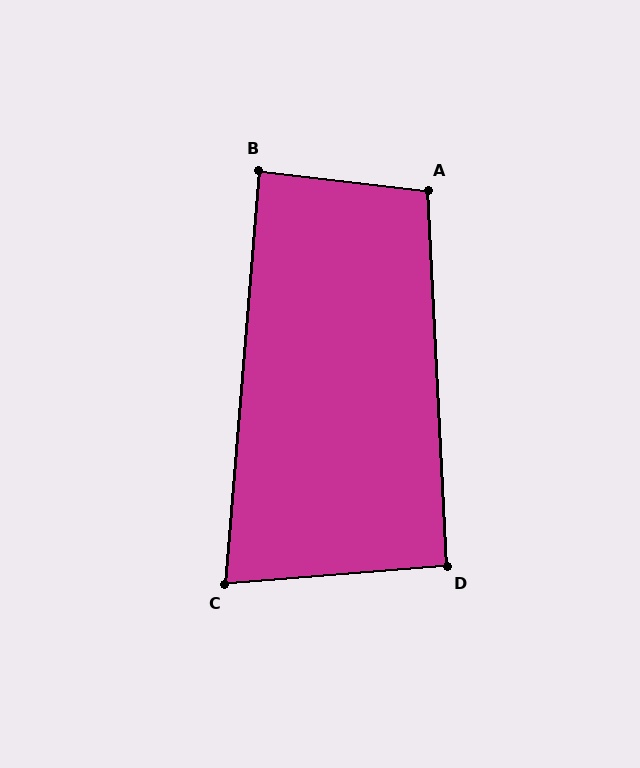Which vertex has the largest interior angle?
A, at approximately 99 degrees.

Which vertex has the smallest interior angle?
C, at approximately 81 degrees.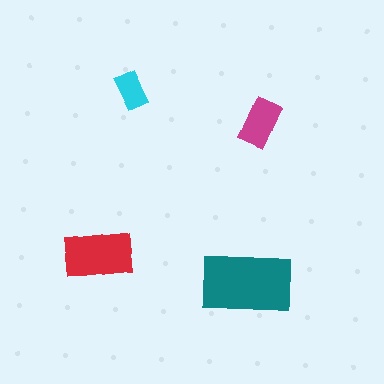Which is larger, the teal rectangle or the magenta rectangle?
The teal one.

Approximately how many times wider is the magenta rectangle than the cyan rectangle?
About 1.5 times wider.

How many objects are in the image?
There are 4 objects in the image.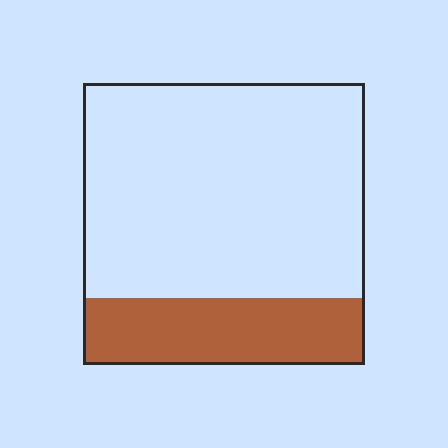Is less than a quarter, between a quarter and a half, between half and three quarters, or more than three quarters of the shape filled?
Less than a quarter.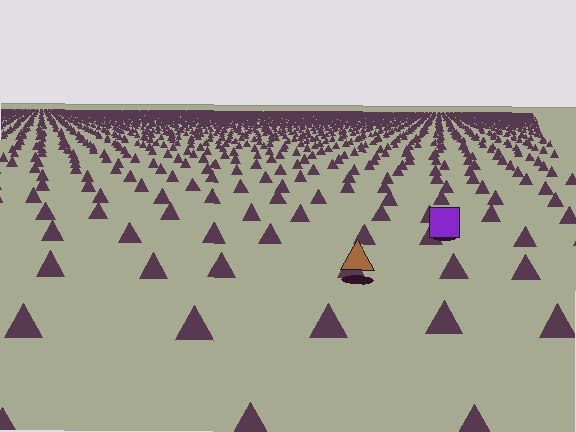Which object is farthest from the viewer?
The purple square is farthest from the viewer. It appears smaller and the ground texture around it is denser.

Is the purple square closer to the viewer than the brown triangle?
No. The brown triangle is closer — you can tell from the texture gradient: the ground texture is coarser near it.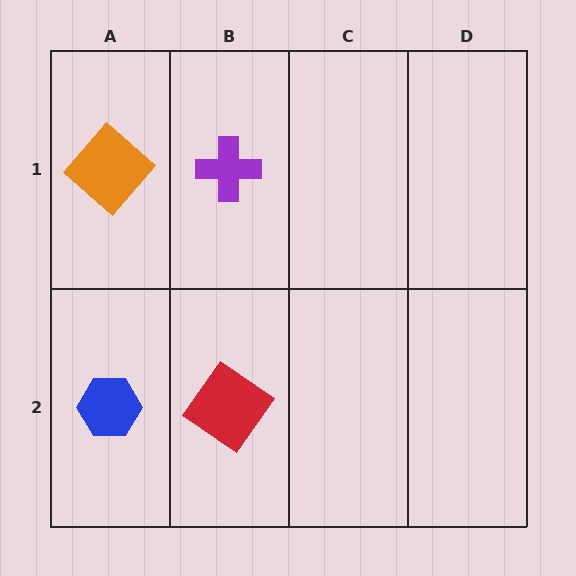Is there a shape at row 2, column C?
No, that cell is empty.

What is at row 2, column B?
A red diamond.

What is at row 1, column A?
An orange diamond.